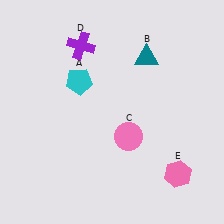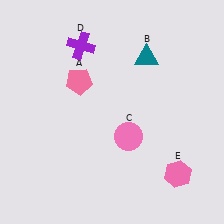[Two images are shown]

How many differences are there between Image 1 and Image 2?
There is 1 difference between the two images.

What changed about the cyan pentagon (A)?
In Image 1, A is cyan. In Image 2, it changed to pink.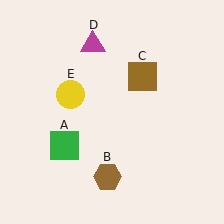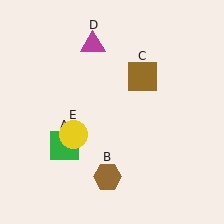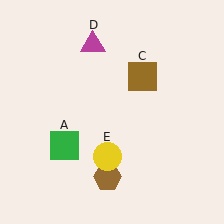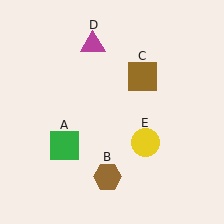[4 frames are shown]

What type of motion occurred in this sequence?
The yellow circle (object E) rotated counterclockwise around the center of the scene.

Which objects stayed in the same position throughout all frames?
Green square (object A) and brown hexagon (object B) and brown square (object C) and magenta triangle (object D) remained stationary.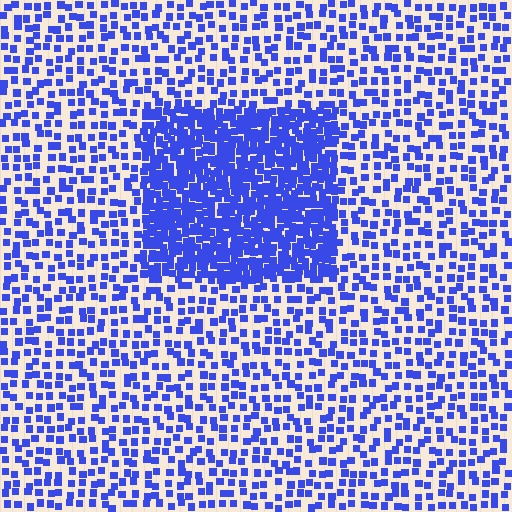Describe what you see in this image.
The image contains small blue elements arranged at two different densities. A rectangle-shaped region is visible where the elements are more densely packed than the surrounding area.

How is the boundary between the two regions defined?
The boundary is defined by a change in element density (approximately 2.6x ratio). All elements are the same color, size, and shape.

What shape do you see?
I see a rectangle.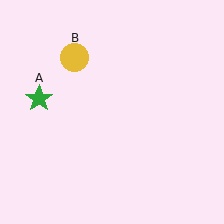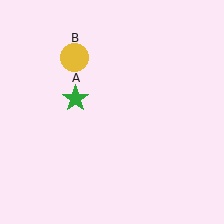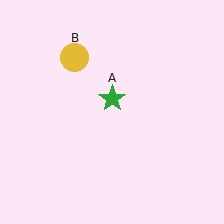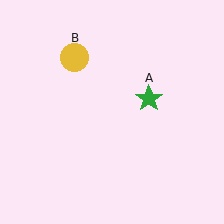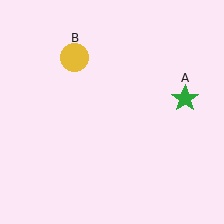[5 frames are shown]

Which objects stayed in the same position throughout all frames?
Yellow circle (object B) remained stationary.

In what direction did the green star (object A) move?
The green star (object A) moved right.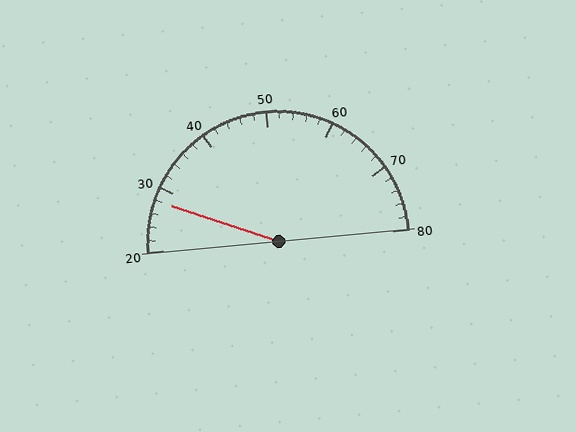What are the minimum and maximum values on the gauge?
The gauge ranges from 20 to 80.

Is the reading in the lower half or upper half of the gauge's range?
The reading is in the lower half of the range (20 to 80).